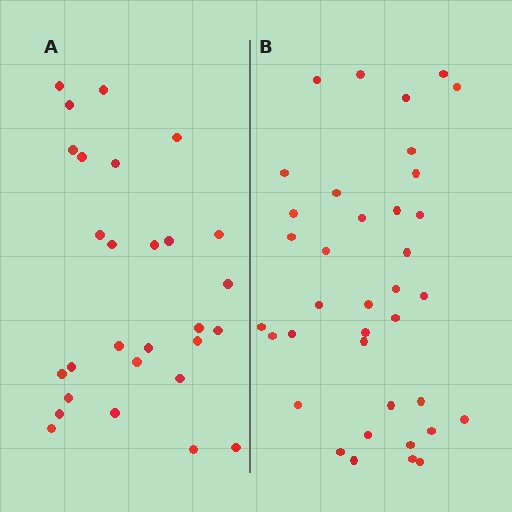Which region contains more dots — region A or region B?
Region B (the right region) has more dots.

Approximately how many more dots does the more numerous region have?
Region B has roughly 8 or so more dots than region A.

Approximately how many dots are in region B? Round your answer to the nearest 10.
About 40 dots. (The exact count is 37, which rounds to 40.)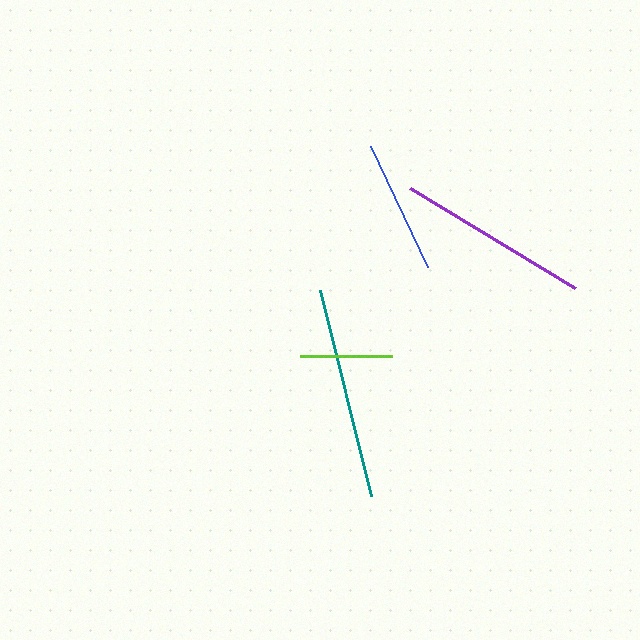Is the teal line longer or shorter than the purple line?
The teal line is longer than the purple line.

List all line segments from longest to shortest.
From longest to shortest: teal, purple, blue, lime.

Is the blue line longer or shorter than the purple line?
The purple line is longer than the blue line.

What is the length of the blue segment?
The blue segment is approximately 134 pixels long.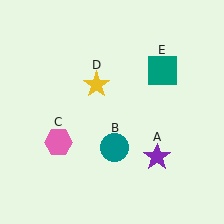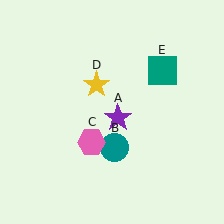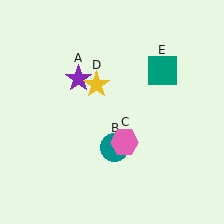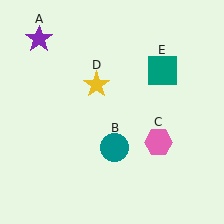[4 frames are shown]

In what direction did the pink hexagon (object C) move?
The pink hexagon (object C) moved right.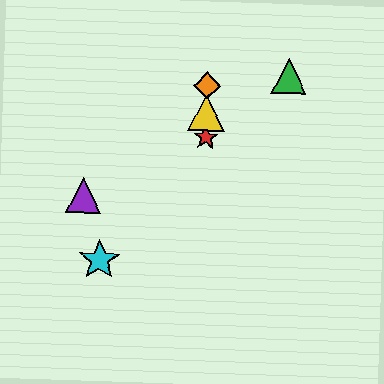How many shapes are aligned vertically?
4 shapes (the red star, the blue triangle, the yellow triangle, the orange diamond) are aligned vertically.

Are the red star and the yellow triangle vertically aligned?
Yes, both are at x≈206.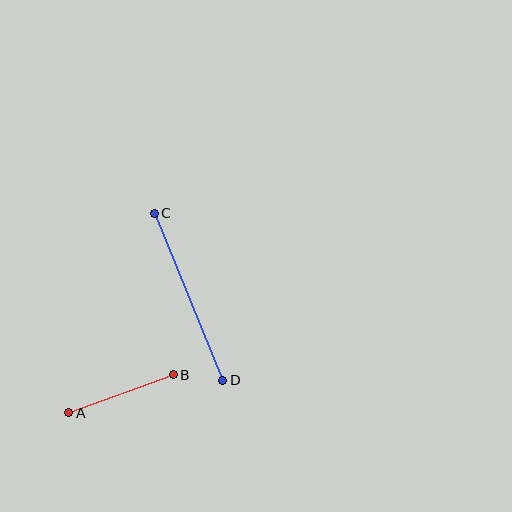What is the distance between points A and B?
The distance is approximately 111 pixels.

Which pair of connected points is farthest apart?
Points C and D are farthest apart.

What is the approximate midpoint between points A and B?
The midpoint is at approximately (121, 394) pixels.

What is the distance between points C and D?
The distance is approximately 181 pixels.